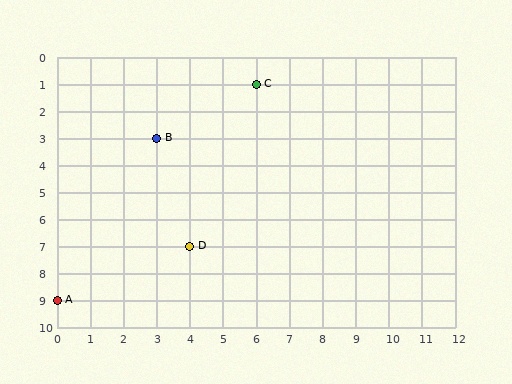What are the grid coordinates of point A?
Point A is at grid coordinates (0, 9).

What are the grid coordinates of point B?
Point B is at grid coordinates (3, 3).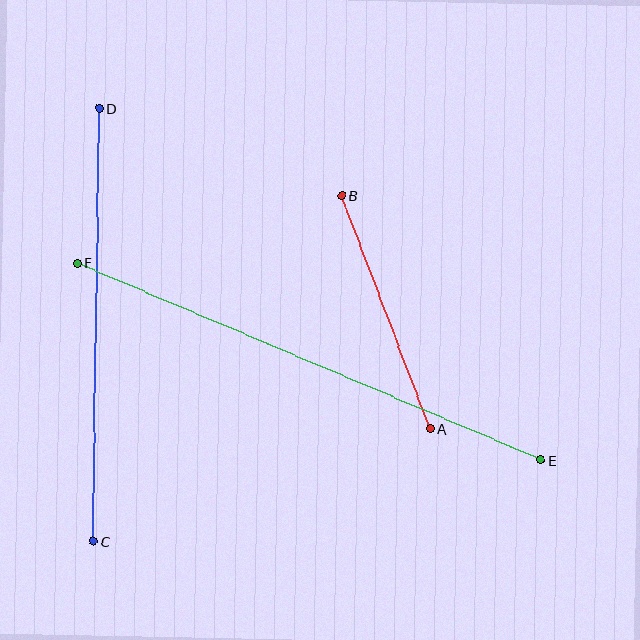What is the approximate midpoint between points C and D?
The midpoint is at approximately (96, 325) pixels.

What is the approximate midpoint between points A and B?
The midpoint is at approximately (386, 312) pixels.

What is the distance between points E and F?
The distance is approximately 503 pixels.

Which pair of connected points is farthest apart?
Points E and F are farthest apart.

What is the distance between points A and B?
The distance is approximately 250 pixels.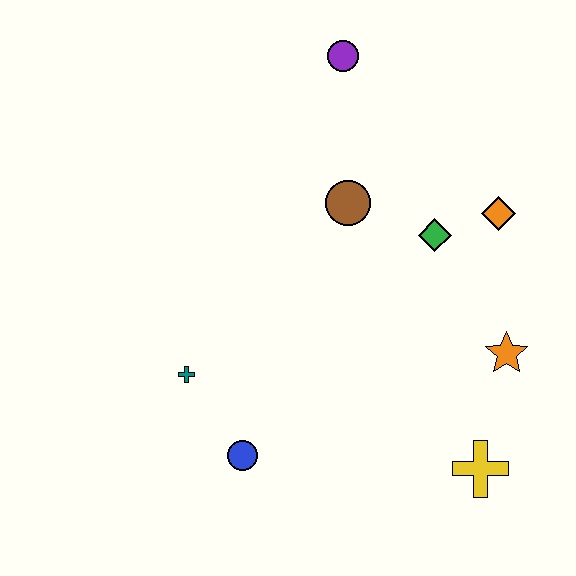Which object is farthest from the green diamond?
The blue circle is farthest from the green diamond.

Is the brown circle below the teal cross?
No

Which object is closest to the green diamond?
The orange diamond is closest to the green diamond.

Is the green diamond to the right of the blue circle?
Yes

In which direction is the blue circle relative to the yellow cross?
The blue circle is to the left of the yellow cross.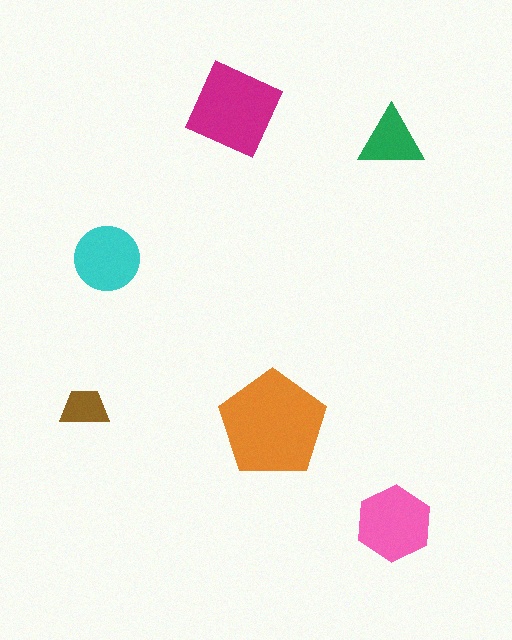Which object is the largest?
The orange pentagon.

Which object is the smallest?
The brown trapezoid.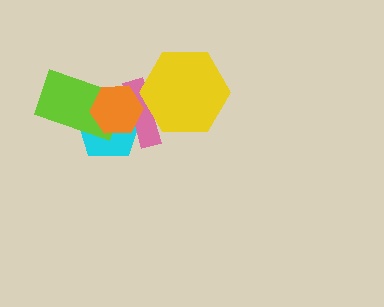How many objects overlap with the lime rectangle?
3 objects overlap with the lime rectangle.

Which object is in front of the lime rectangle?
The orange hexagon is in front of the lime rectangle.